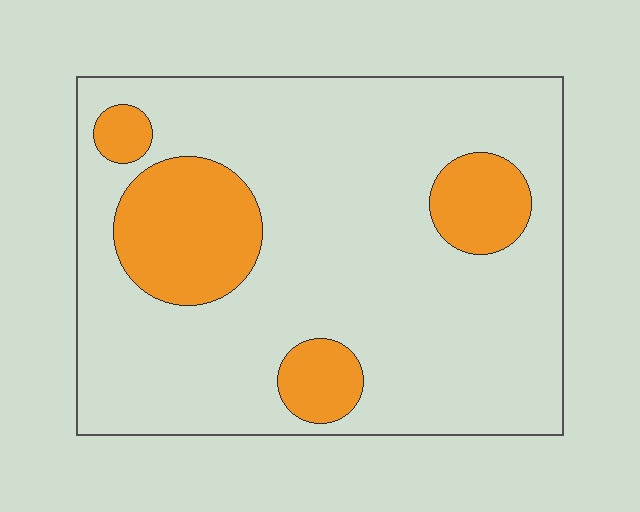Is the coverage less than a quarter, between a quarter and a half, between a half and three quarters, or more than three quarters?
Less than a quarter.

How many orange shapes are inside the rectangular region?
4.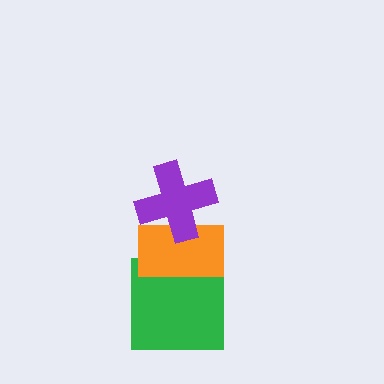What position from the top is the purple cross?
The purple cross is 1st from the top.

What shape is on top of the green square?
The orange rectangle is on top of the green square.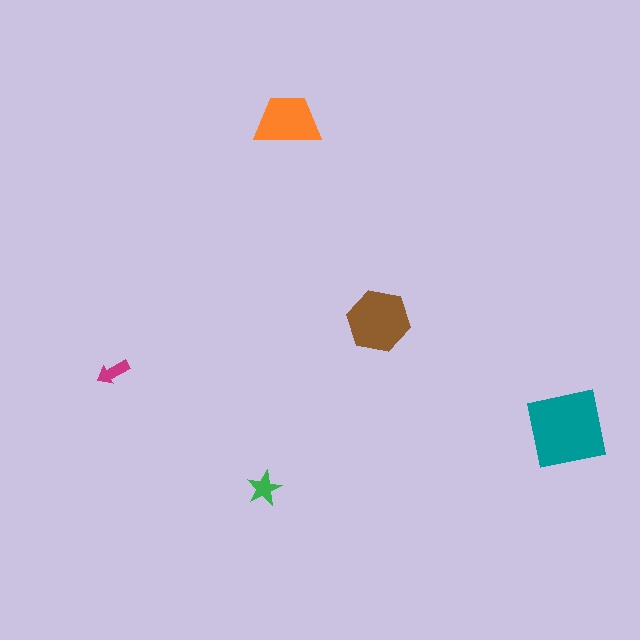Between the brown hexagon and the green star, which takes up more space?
The brown hexagon.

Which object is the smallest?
The magenta arrow.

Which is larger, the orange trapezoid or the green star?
The orange trapezoid.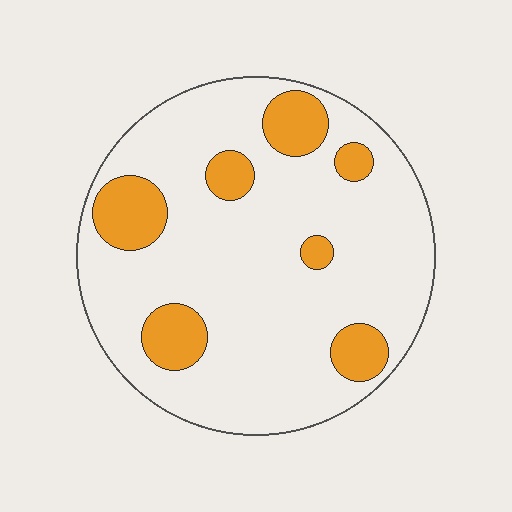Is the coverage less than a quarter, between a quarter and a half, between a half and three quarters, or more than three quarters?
Less than a quarter.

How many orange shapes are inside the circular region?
7.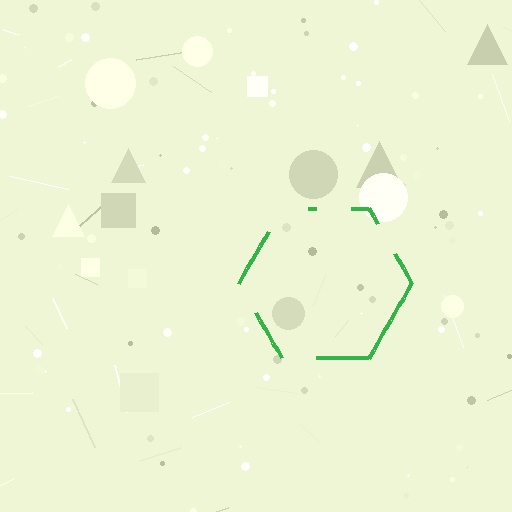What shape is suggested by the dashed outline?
The dashed outline suggests a hexagon.